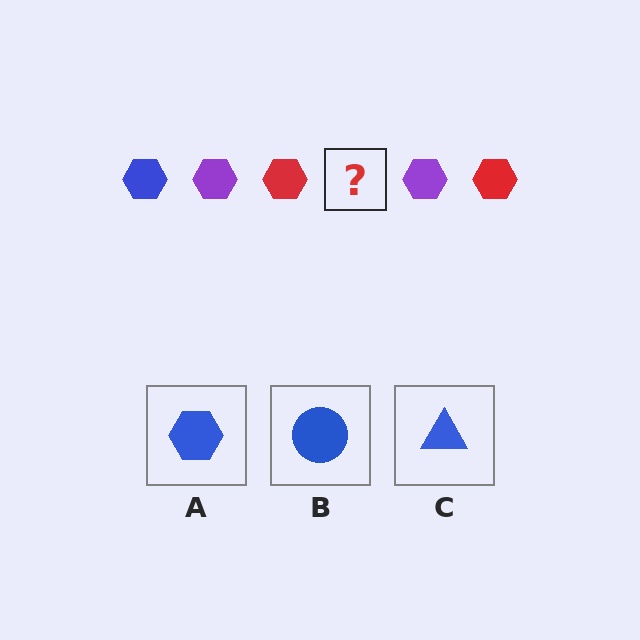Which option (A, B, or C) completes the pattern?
A.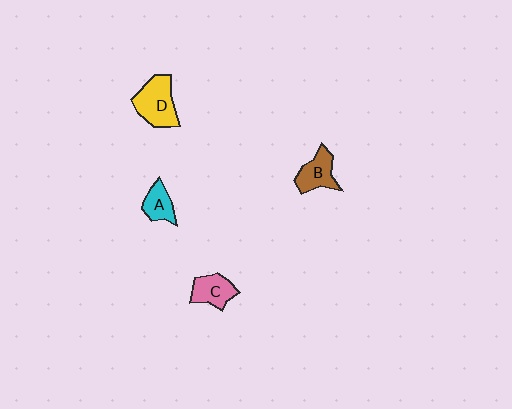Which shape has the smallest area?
Shape A (cyan).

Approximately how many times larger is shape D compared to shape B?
Approximately 1.4 times.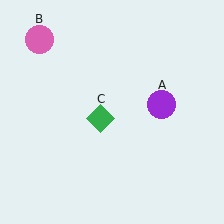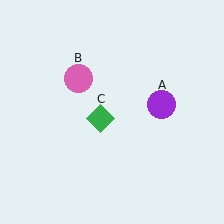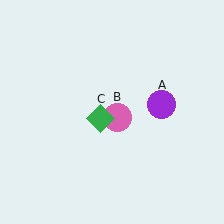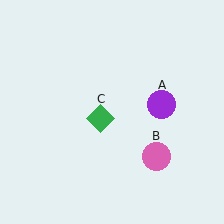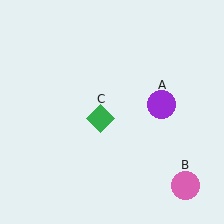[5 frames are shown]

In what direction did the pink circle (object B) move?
The pink circle (object B) moved down and to the right.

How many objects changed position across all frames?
1 object changed position: pink circle (object B).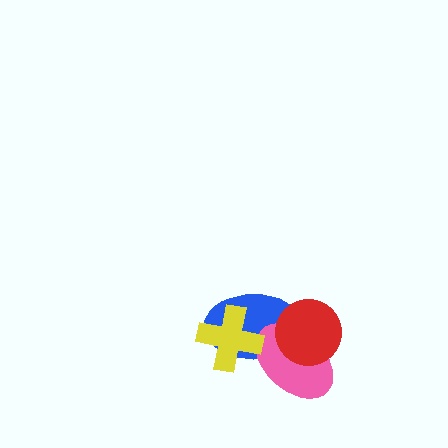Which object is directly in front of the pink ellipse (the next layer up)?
The red circle is directly in front of the pink ellipse.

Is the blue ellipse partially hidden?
Yes, it is partially covered by another shape.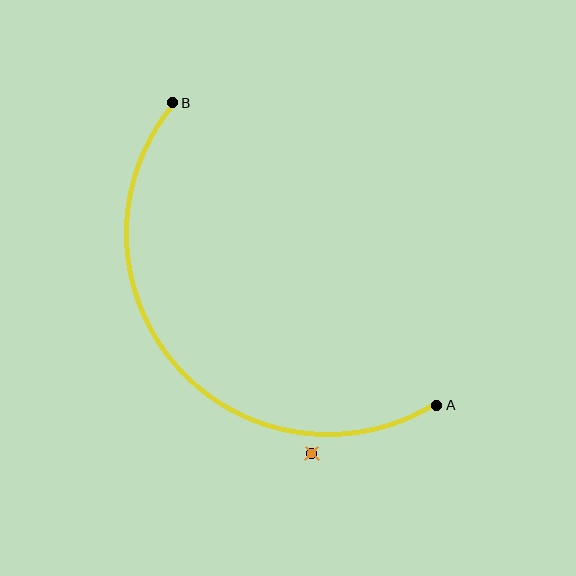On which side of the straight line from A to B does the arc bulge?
The arc bulges below and to the left of the straight line connecting A and B.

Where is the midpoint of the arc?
The arc midpoint is the point on the curve farthest from the straight line joining A and B. It sits below and to the left of that line.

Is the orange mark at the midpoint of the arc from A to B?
No — the orange mark does not lie on the arc at all. It sits slightly outside the curve.